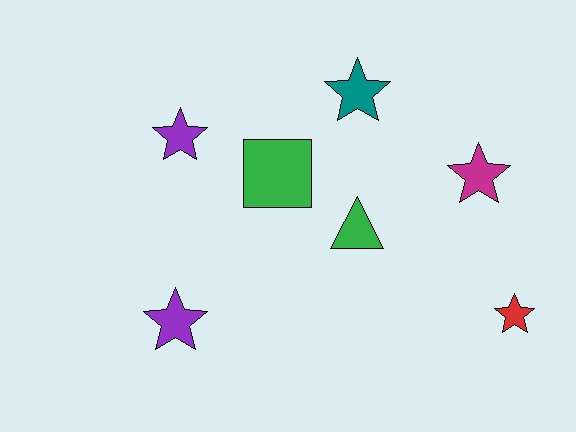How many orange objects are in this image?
There are no orange objects.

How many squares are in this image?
There is 1 square.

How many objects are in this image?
There are 7 objects.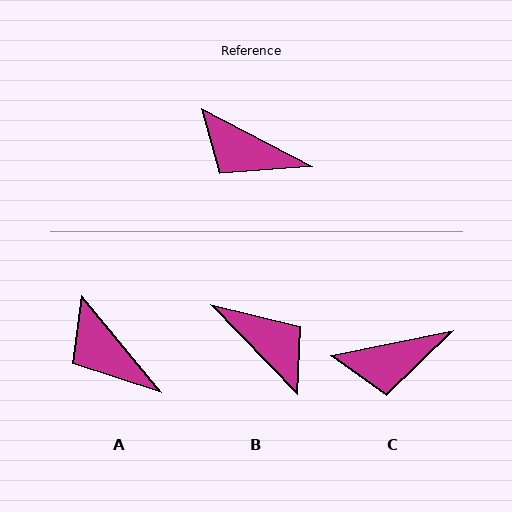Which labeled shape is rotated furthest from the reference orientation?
B, about 162 degrees away.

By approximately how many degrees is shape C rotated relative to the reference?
Approximately 39 degrees counter-clockwise.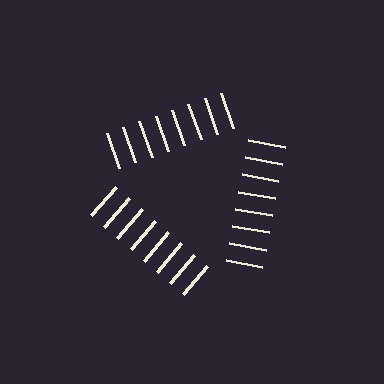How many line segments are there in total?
24 — 8 along each of the 3 edges.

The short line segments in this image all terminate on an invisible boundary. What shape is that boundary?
An illusory triangle — the line segments terminate on its edges but no continuous stroke is drawn.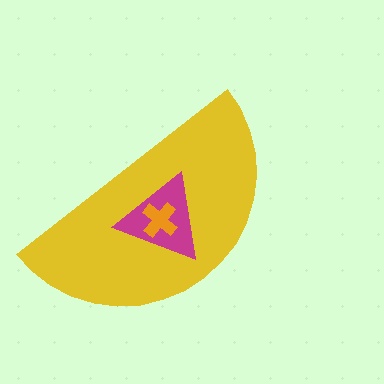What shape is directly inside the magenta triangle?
The orange cross.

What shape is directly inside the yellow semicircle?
The magenta triangle.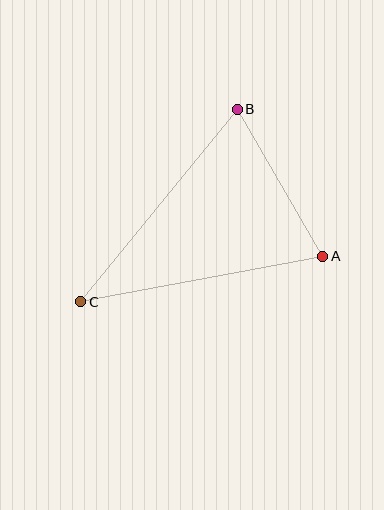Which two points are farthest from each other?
Points B and C are farthest from each other.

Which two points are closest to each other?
Points A and B are closest to each other.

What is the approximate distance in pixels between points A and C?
The distance between A and C is approximately 246 pixels.